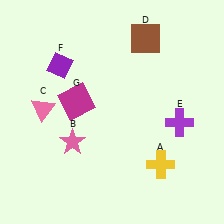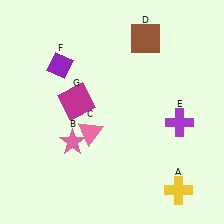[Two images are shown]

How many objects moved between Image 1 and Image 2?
2 objects moved between the two images.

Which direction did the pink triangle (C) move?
The pink triangle (C) moved right.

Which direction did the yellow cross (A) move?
The yellow cross (A) moved down.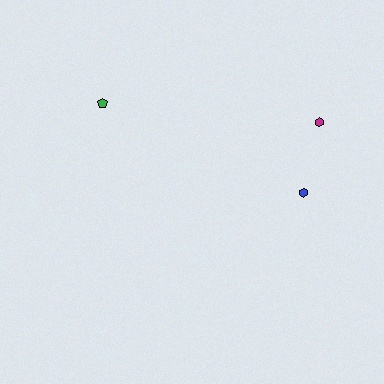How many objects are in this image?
There are 3 objects.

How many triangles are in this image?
There are no triangles.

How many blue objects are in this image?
There is 1 blue object.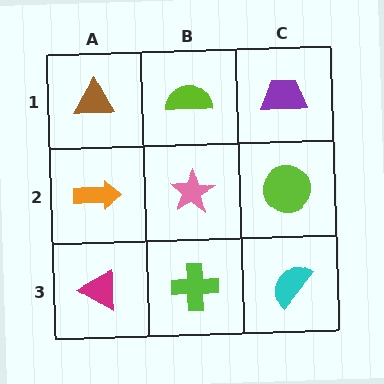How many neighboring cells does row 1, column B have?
3.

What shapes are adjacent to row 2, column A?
A brown triangle (row 1, column A), a magenta triangle (row 3, column A), a pink star (row 2, column B).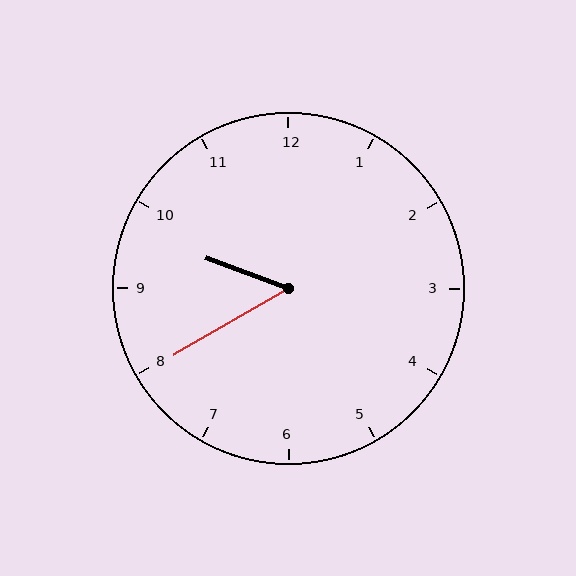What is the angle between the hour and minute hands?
Approximately 50 degrees.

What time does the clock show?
9:40.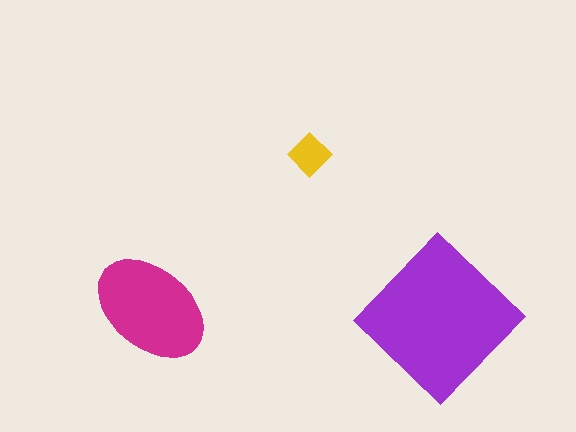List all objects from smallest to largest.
The yellow diamond, the magenta ellipse, the purple diamond.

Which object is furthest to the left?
The magenta ellipse is leftmost.